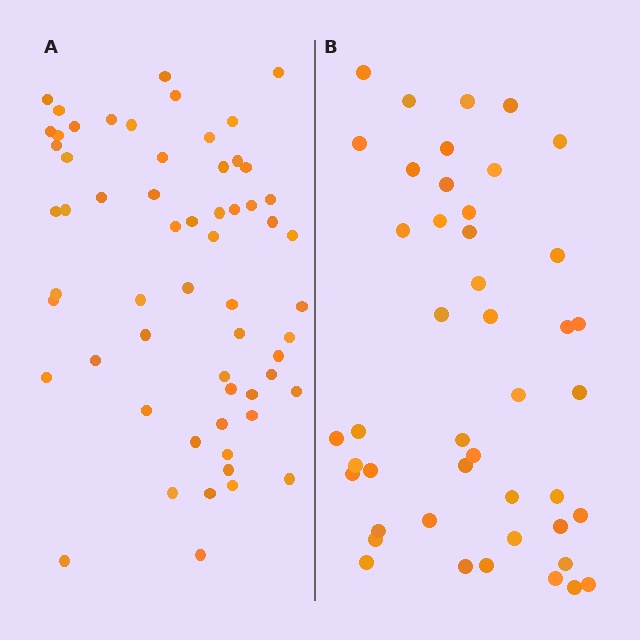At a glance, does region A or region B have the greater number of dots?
Region A (the left region) has more dots.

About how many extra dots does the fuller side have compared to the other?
Region A has approximately 15 more dots than region B.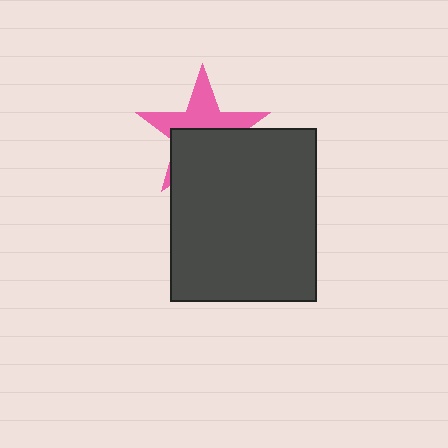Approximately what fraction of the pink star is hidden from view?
Roughly 52% of the pink star is hidden behind the dark gray rectangle.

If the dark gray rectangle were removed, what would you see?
You would see the complete pink star.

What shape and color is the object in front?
The object in front is a dark gray rectangle.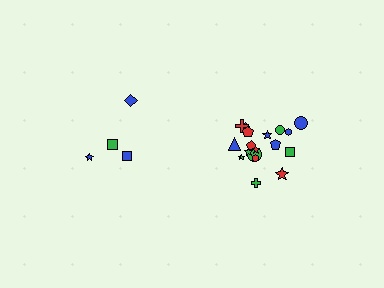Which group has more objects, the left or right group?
The right group.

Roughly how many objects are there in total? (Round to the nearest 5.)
Roughly 20 objects in total.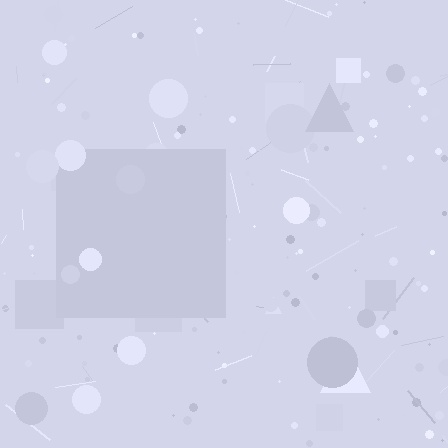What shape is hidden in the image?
A square is hidden in the image.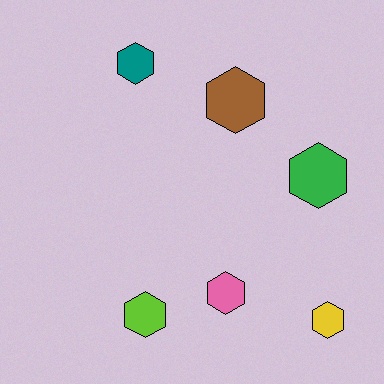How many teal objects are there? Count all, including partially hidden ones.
There is 1 teal object.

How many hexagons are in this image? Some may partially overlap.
There are 6 hexagons.